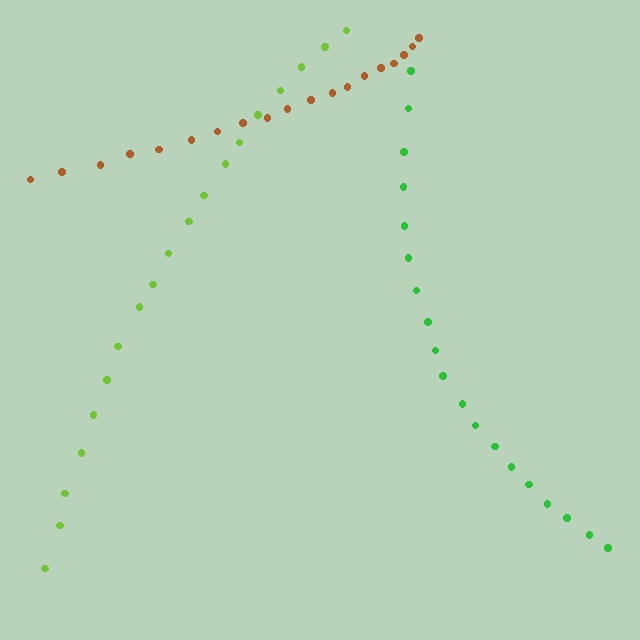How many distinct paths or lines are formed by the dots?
There are 3 distinct paths.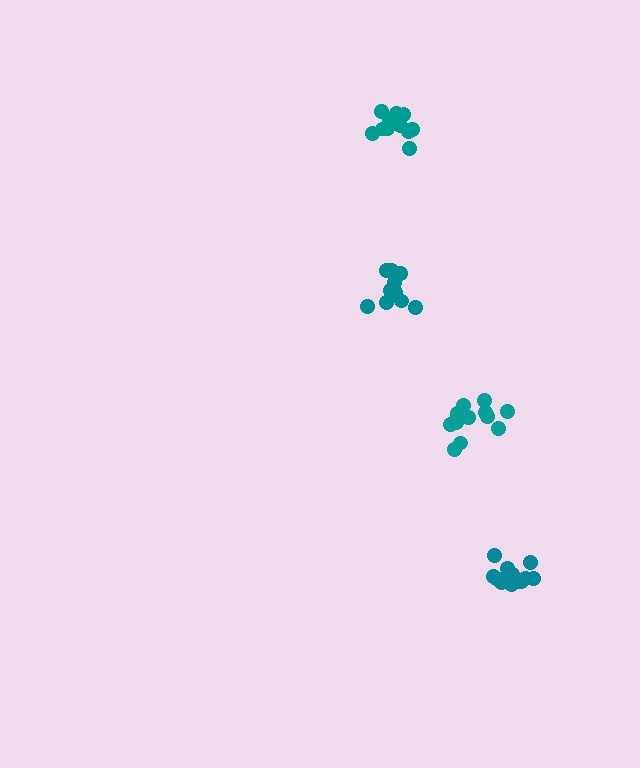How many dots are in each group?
Group 1: 10 dots, Group 2: 12 dots, Group 3: 13 dots, Group 4: 13 dots (48 total).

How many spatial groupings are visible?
There are 4 spatial groupings.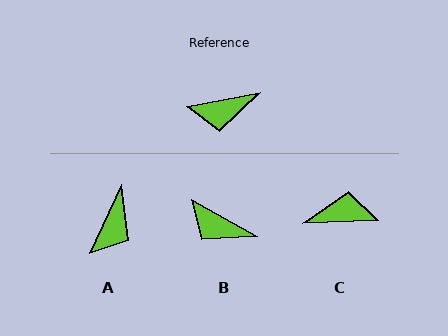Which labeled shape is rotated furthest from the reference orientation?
C, about 171 degrees away.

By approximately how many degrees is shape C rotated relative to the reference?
Approximately 171 degrees counter-clockwise.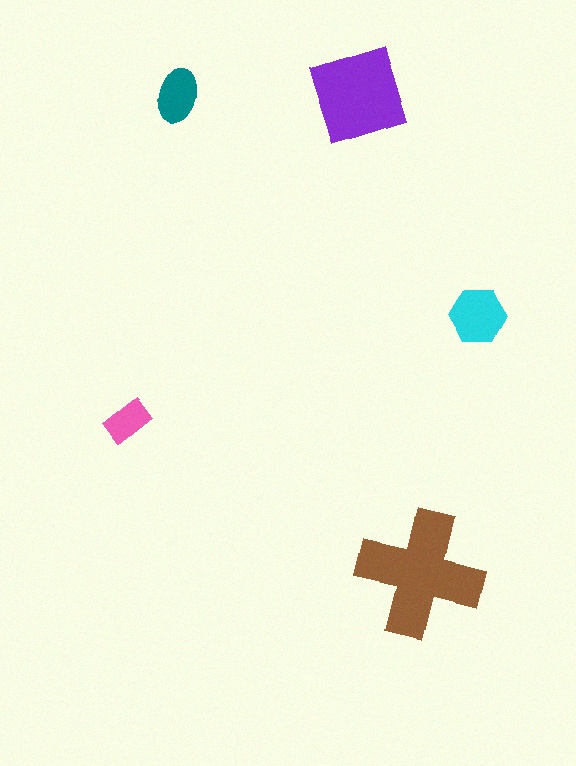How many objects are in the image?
There are 5 objects in the image.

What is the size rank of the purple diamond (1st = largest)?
2nd.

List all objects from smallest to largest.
The pink rectangle, the teal ellipse, the cyan hexagon, the purple diamond, the brown cross.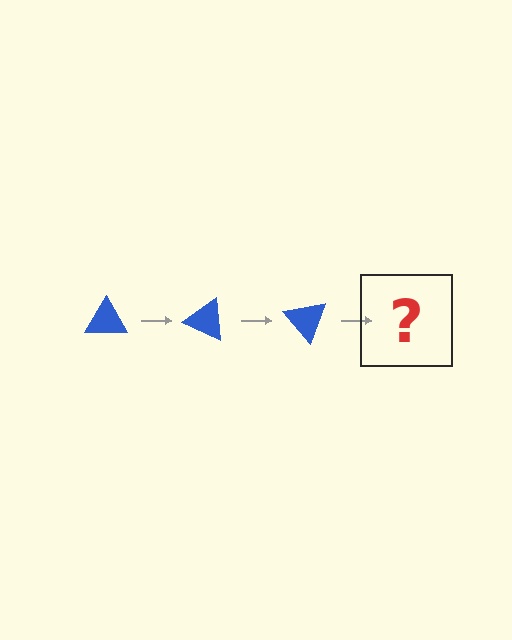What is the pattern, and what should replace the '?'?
The pattern is that the triangle rotates 25 degrees each step. The '?' should be a blue triangle rotated 75 degrees.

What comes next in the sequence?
The next element should be a blue triangle rotated 75 degrees.